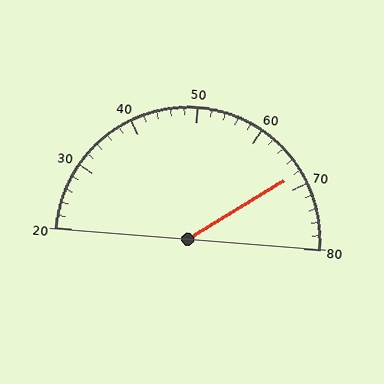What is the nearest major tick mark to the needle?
The nearest major tick mark is 70.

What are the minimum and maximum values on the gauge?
The gauge ranges from 20 to 80.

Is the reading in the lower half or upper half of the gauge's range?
The reading is in the upper half of the range (20 to 80).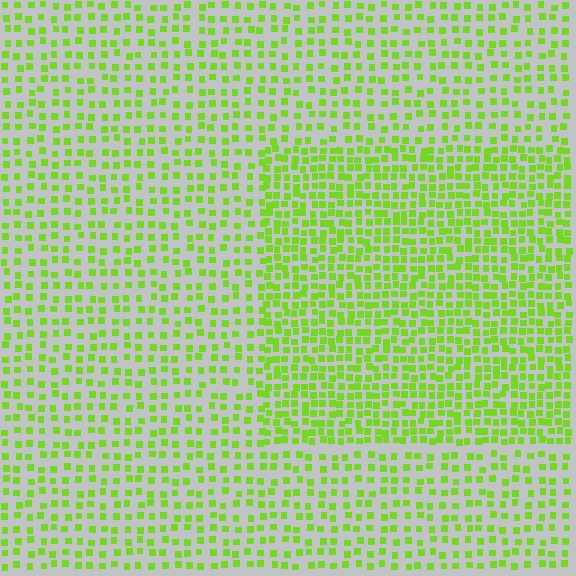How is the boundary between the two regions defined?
The boundary is defined by a change in element density (approximately 1.8x ratio). All elements are the same color, size, and shape.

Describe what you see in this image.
The image contains small lime elements arranged at two different densities. A rectangle-shaped region is visible where the elements are more densely packed than the surrounding area.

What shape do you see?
I see a rectangle.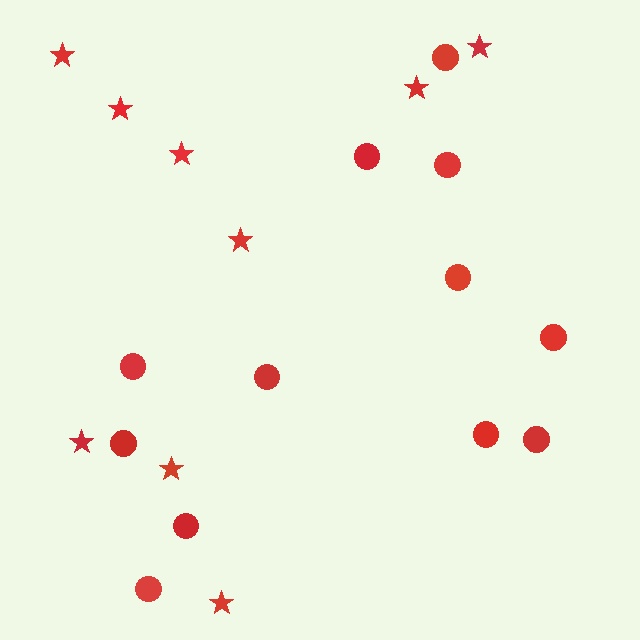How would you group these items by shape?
There are 2 groups: one group of stars (9) and one group of circles (12).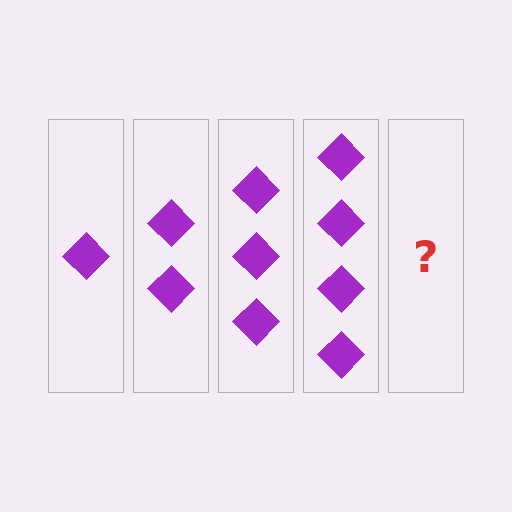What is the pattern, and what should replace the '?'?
The pattern is that each step adds one more diamond. The '?' should be 5 diamonds.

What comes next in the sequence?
The next element should be 5 diamonds.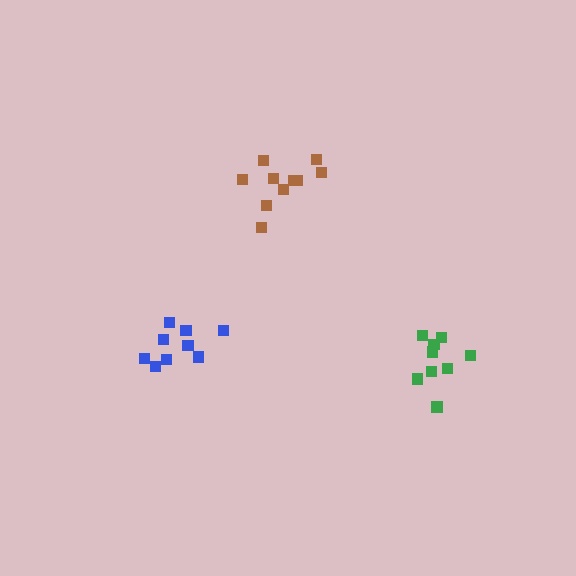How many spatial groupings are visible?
There are 3 spatial groupings.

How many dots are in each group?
Group 1: 10 dots, Group 2: 9 dots, Group 3: 9 dots (28 total).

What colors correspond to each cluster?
The clusters are colored: brown, blue, green.